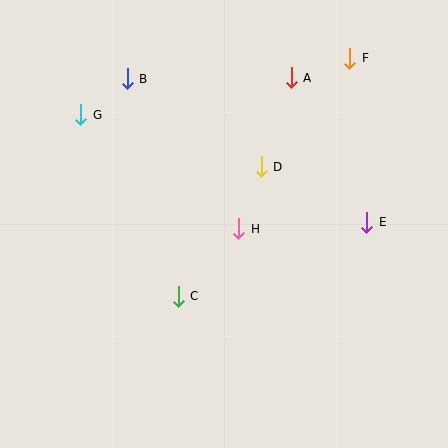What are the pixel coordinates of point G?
Point G is at (81, 115).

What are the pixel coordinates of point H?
Point H is at (239, 229).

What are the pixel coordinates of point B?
Point B is at (127, 79).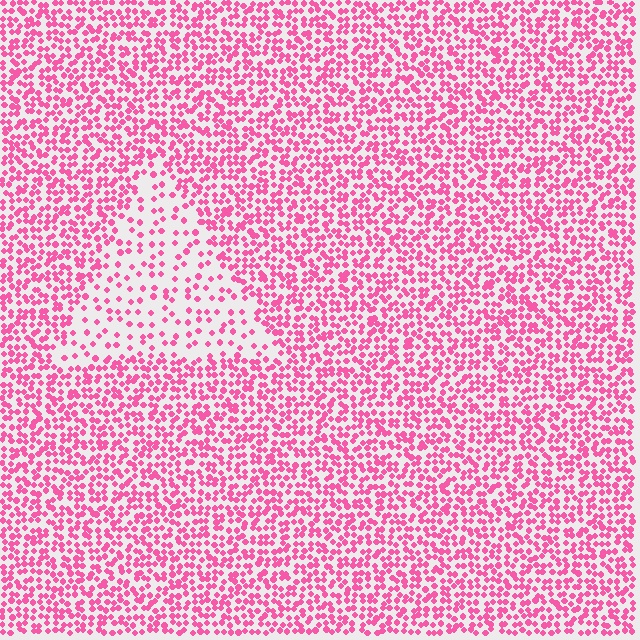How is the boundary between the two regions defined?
The boundary is defined by a change in element density (approximately 2.4x ratio). All elements are the same color, size, and shape.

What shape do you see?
I see a triangle.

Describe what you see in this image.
The image contains small pink elements arranged at two different densities. A triangle-shaped region is visible where the elements are less densely packed than the surrounding area.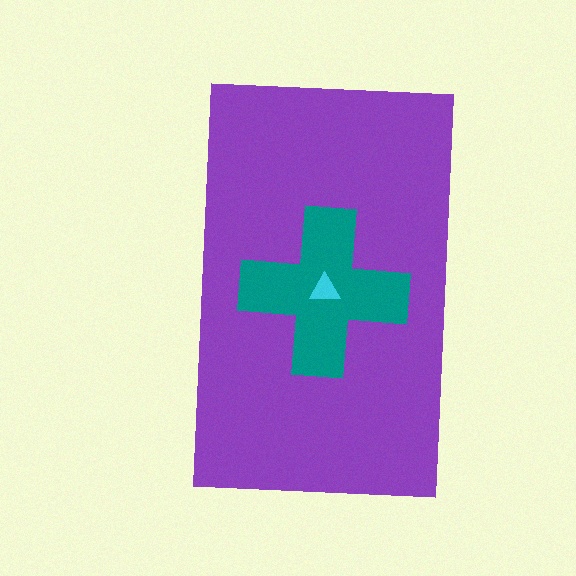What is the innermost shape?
The cyan triangle.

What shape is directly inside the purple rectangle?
The teal cross.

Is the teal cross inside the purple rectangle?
Yes.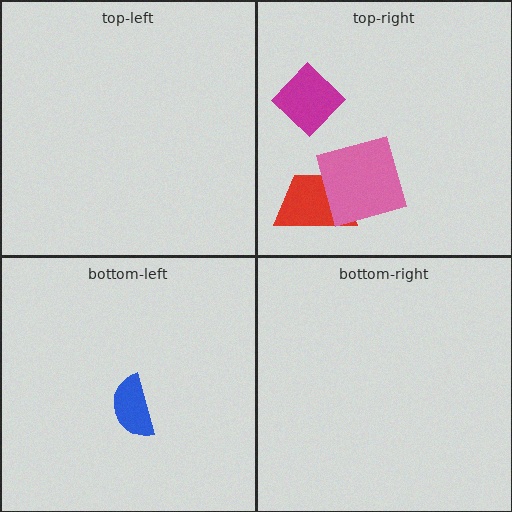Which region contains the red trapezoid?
The top-right region.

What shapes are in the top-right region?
The red trapezoid, the pink square, the magenta diamond.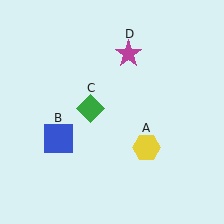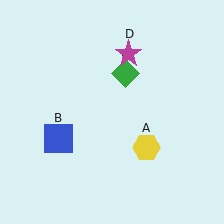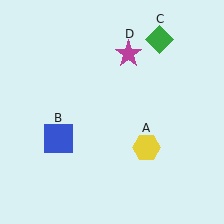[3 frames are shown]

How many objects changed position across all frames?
1 object changed position: green diamond (object C).